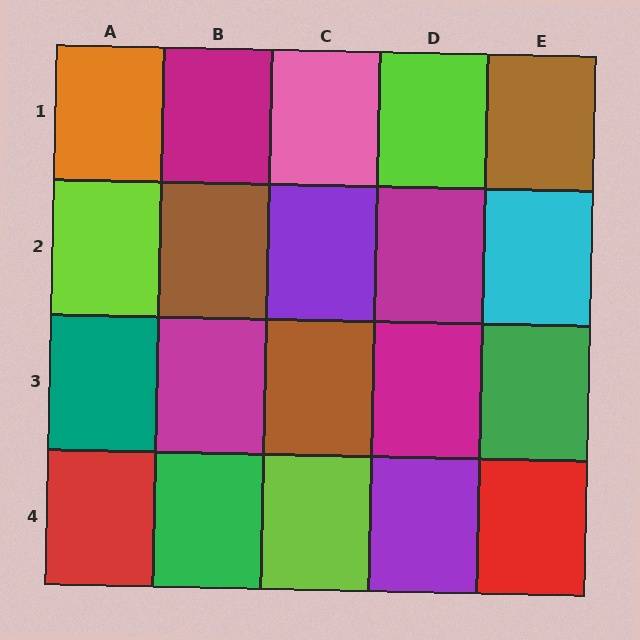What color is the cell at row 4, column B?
Green.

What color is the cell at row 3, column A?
Teal.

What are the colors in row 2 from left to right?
Lime, brown, purple, magenta, cyan.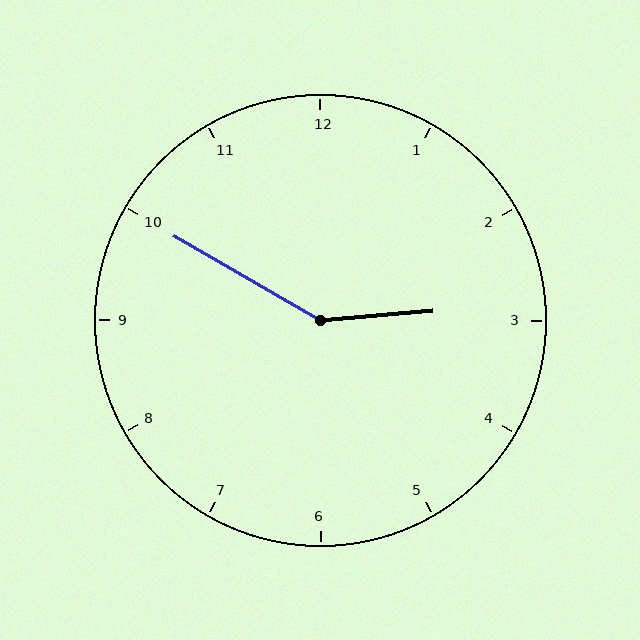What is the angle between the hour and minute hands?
Approximately 145 degrees.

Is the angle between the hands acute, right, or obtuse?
It is obtuse.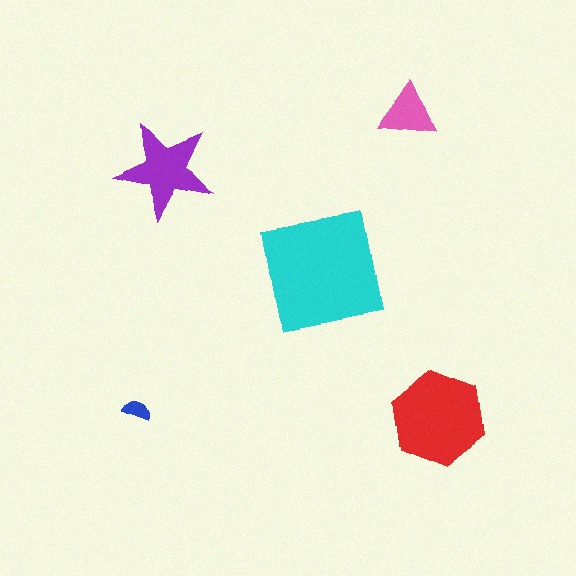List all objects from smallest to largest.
The blue semicircle, the pink triangle, the purple star, the red hexagon, the cyan square.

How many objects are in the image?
There are 5 objects in the image.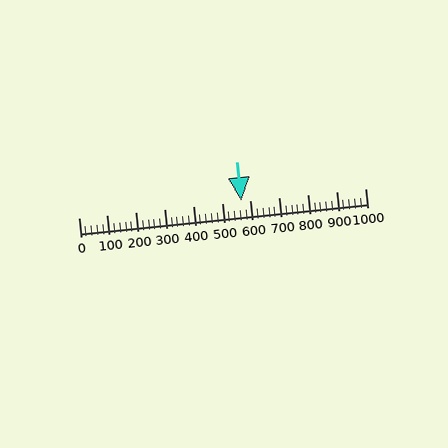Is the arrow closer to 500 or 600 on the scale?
The arrow is closer to 600.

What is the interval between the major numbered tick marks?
The major tick marks are spaced 100 units apart.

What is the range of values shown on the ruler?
The ruler shows values from 0 to 1000.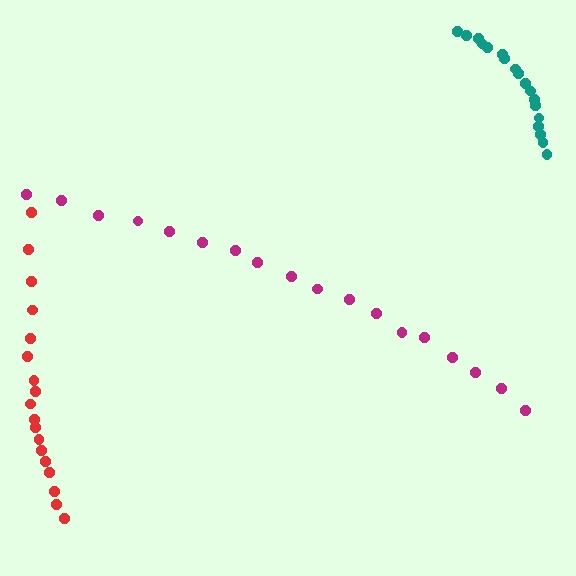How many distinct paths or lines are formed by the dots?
There are 3 distinct paths.